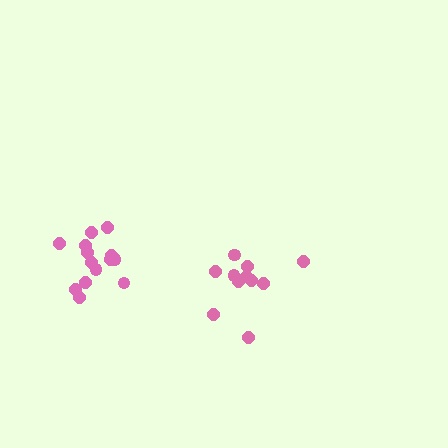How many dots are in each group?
Group 1: 14 dots, Group 2: 11 dots (25 total).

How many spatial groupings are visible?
There are 2 spatial groupings.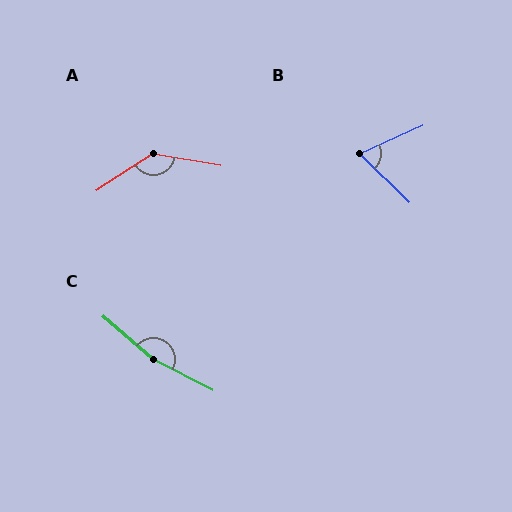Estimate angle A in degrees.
Approximately 137 degrees.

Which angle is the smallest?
B, at approximately 68 degrees.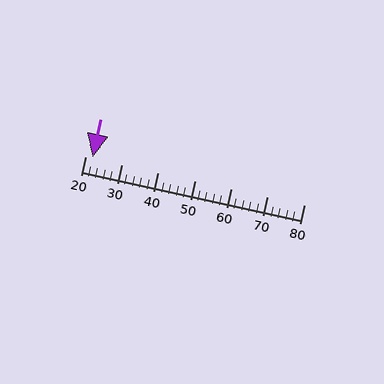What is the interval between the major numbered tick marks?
The major tick marks are spaced 10 units apart.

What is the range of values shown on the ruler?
The ruler shows values from 20 to 80.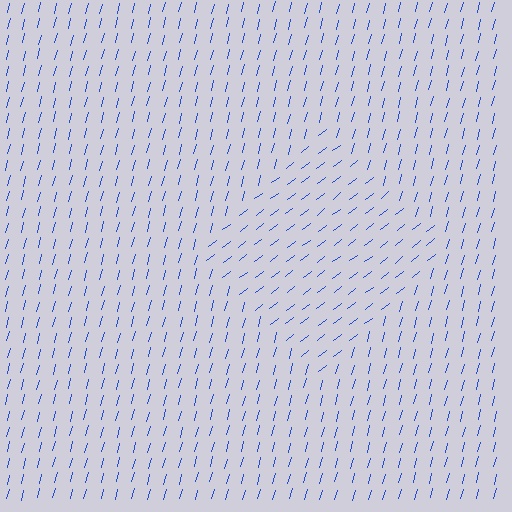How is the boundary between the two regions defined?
The boundary is defined purely by a change in line orientation (approximately 37 degrees difference). All lines are the same color and thickness.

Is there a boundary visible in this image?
Yes, there is a texture boundary formed by a change in line orientation.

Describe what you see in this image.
The image is filled with small blue line segments. A diamond region in the image has lines oriented differently from the surrounding lines, creating a visible texture boundary.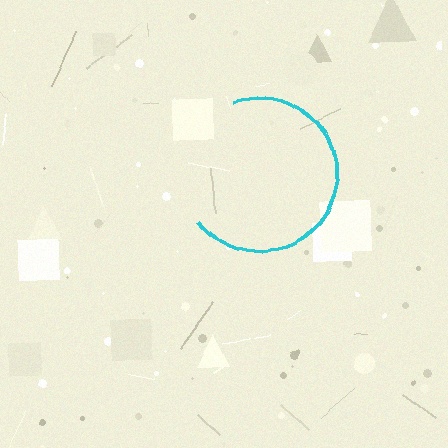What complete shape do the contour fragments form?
The contour fragments form a circle.